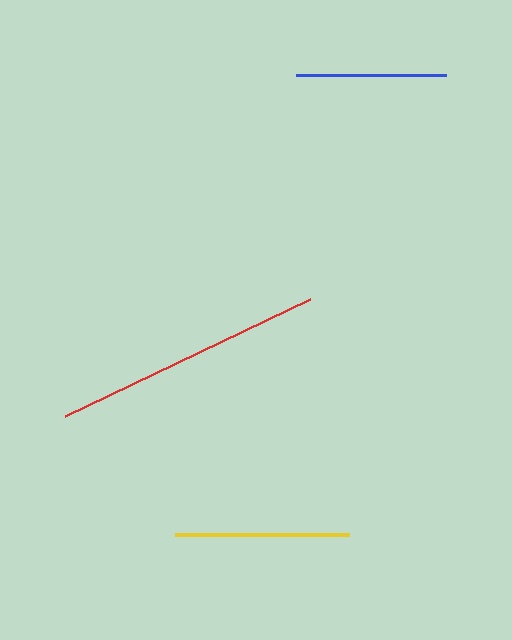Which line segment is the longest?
The red line is the longest at approximately 271 pixels.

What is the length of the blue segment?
The blue segment is approximately 149 pixels long.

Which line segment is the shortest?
The blue line is the shortest at approximately 149 pixels.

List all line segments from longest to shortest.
From longest to shortest: red, yellow, blue.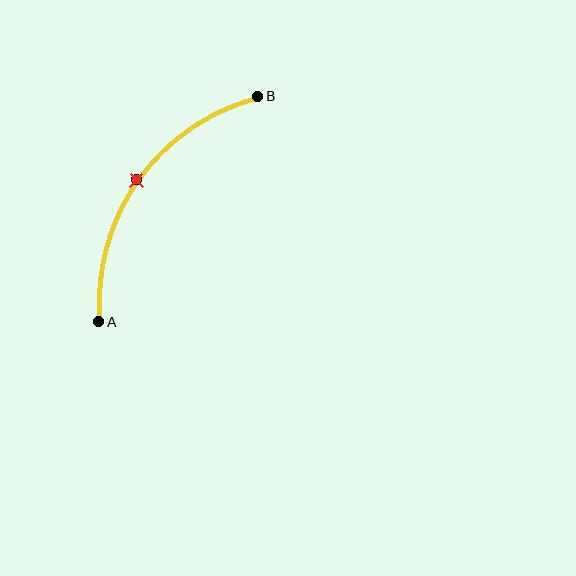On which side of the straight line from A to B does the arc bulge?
The arc bulges above and to the left of the straight line connecting A and B.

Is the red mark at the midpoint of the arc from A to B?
Yes. The red mark lies on the arc at equal arc-length from both A and B — it is the arc midpoint.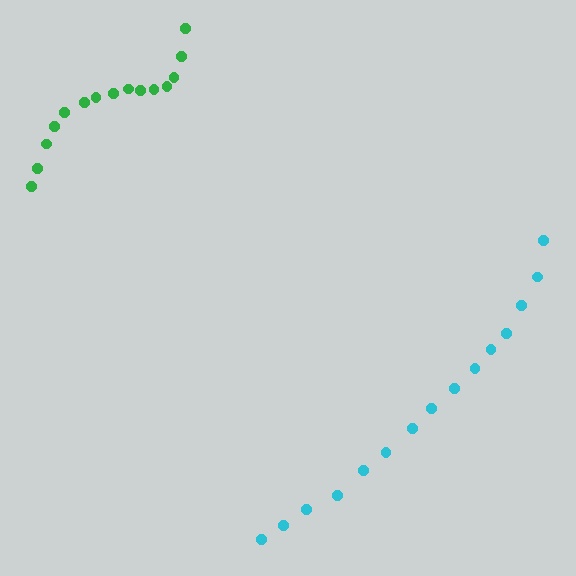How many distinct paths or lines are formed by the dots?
There are 2 distinct paths.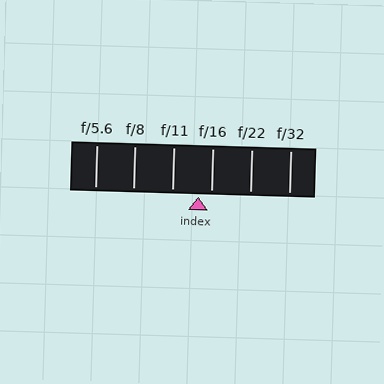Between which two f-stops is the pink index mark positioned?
The index mark is between f/11 and f/16.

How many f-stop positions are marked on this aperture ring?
There are 6 f-stop positions marked.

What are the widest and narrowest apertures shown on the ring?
The widest aperture shown is f/5.6 and the narrowest is f/32.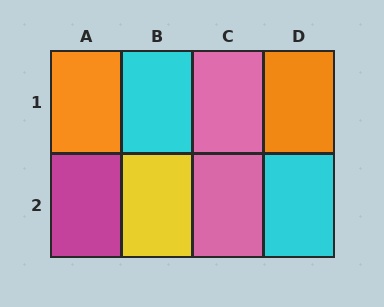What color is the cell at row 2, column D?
Cyan.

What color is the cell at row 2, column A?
Magenta.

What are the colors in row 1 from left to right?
Orange, cyan, pink, orange.